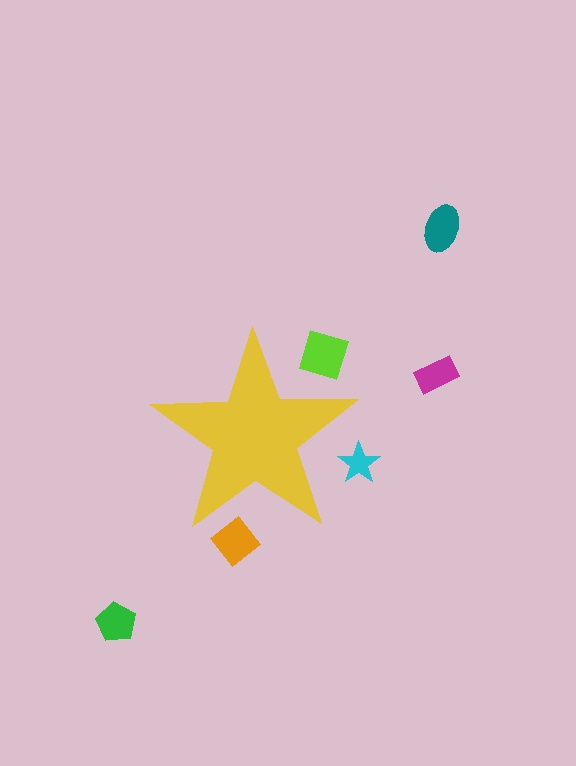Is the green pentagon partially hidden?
No, the green pentagon is fully visible.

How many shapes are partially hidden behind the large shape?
3 shapes are partially hidden.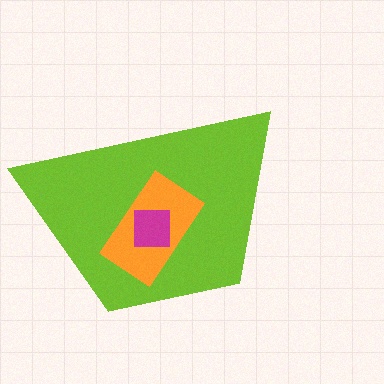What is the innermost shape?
The magenta square.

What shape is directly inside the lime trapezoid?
The orange rectangle.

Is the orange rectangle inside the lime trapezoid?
Yes.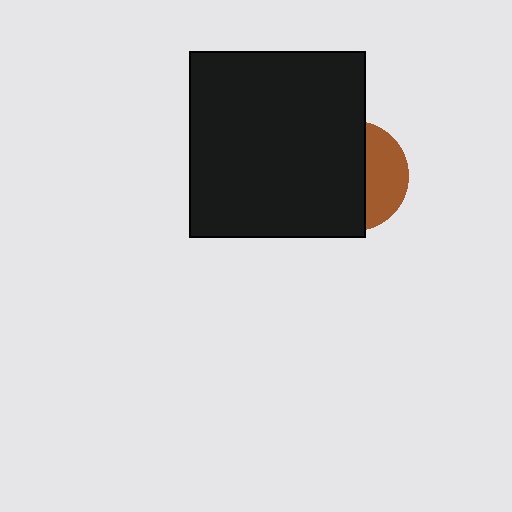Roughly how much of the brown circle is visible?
A small part of it is visible (roughly 37%).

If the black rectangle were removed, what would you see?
You would see the complete brown circle.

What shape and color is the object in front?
The object in front is a black rectangle.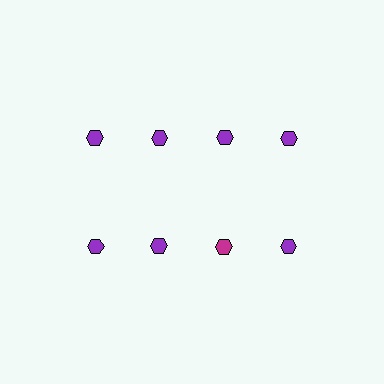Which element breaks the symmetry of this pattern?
The magenta hexagon in the second row, center column breaks the symmetry. All other shapes are purple hexagons.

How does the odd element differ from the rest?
It has a different color: magenta instead of purple.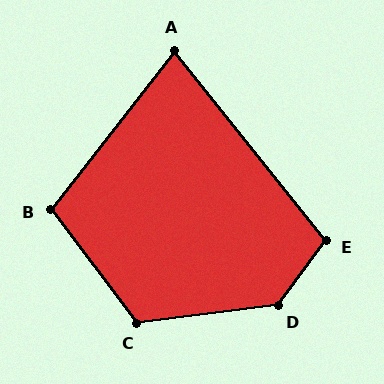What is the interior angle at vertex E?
Approximately 105 degrees (obtuse).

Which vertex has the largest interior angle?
D, at approximately 134 degrees.